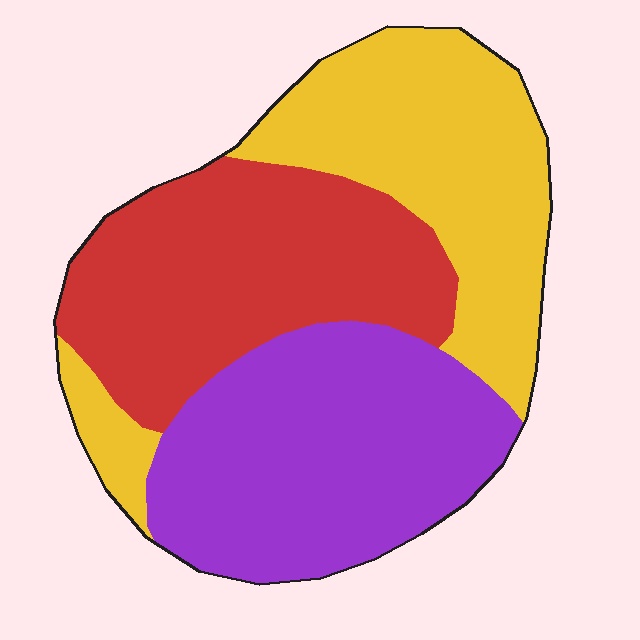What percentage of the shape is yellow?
Yellow takes up about one third (1/3) of the shape.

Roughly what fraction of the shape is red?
Red covers about 35% of the shape.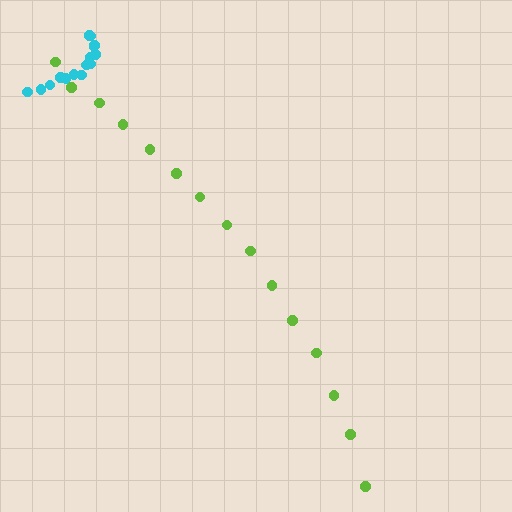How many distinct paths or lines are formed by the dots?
There are 2 distinct paths.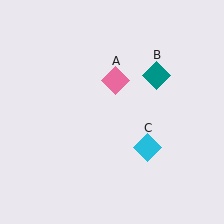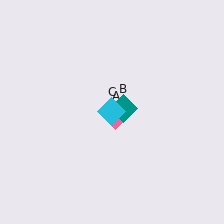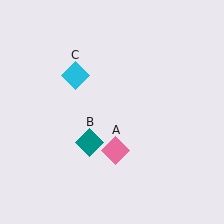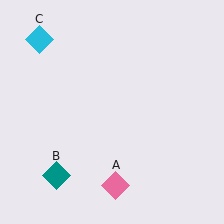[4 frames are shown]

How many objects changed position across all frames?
3 objects changed position: pink diamond (object A), teal diamond (object B), cyan diamond (object C).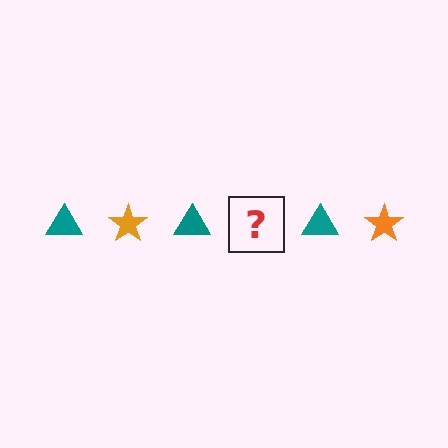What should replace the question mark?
The question mark should be replaced with an orange star.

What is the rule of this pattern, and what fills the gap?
The rule is that the pattern alternates between teal triangle and orange star. The gap should be filled with an orange star.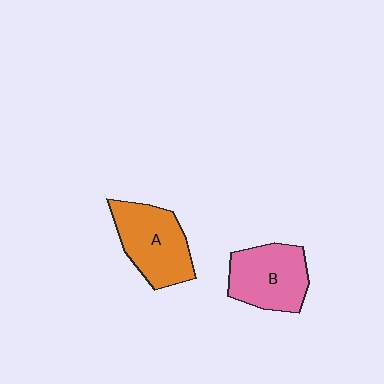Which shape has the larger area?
Shape A (orange).